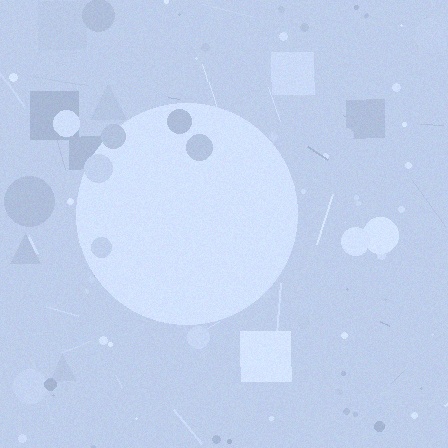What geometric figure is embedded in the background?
A circle is embedded in the background.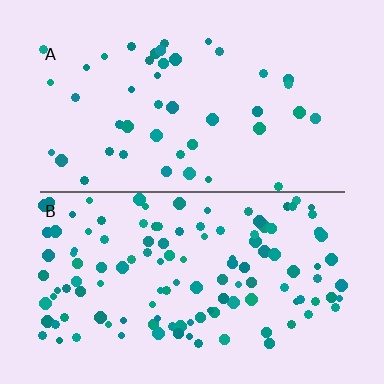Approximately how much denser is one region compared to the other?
Approximately 2.8× — region B over region A.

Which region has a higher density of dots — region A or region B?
B (the bottom).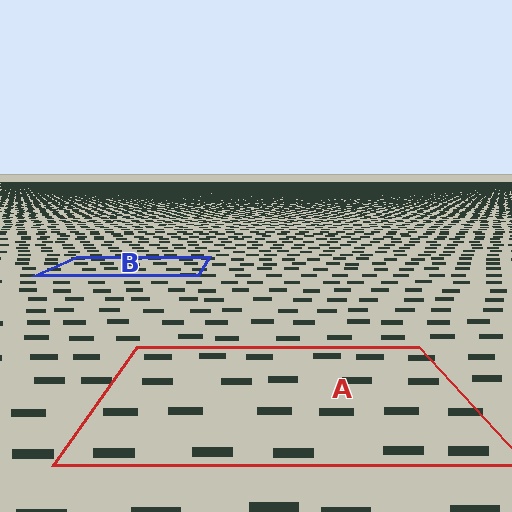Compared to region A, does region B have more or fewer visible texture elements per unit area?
Region B has more texture elements per unit area — they are packed more densely because it is farther away.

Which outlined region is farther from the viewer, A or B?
Region B is farther from the viewer — the texture elements inside it appear smaller and more densely packed.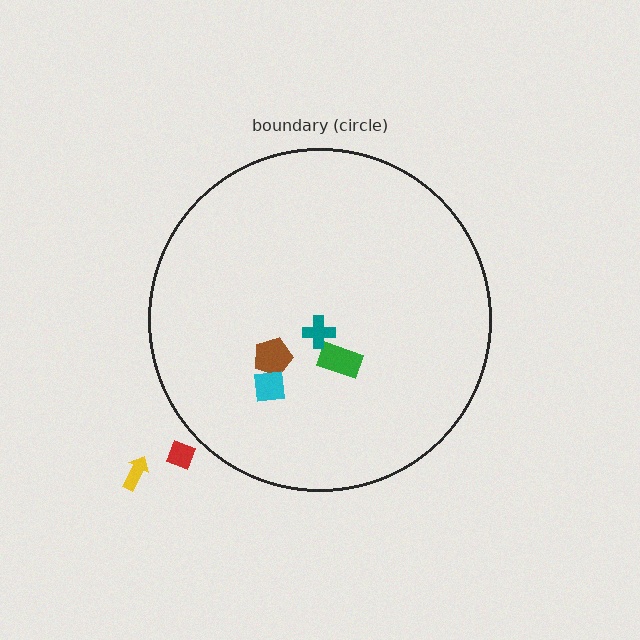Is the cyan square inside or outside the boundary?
Inside.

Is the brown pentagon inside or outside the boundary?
Inside.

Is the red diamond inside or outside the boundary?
Outside.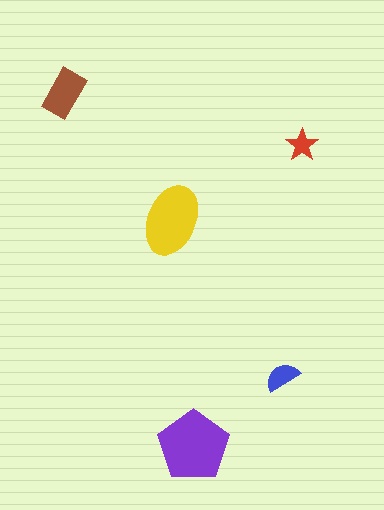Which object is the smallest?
The red star.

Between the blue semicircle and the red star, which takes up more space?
The blue semicircle.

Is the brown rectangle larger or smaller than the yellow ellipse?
Smaller.